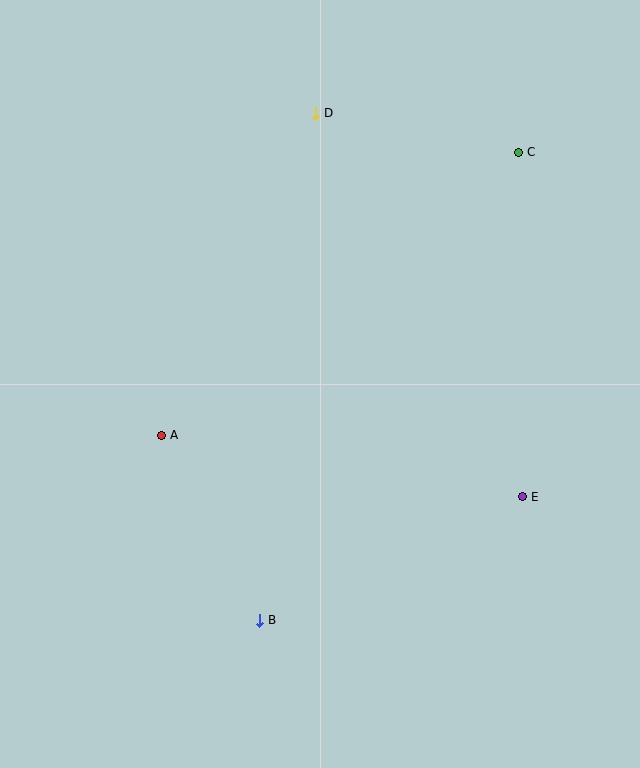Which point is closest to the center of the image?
Point A at (162, 435) is closest to the center.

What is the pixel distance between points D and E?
The distance between D and E is 436 pixels.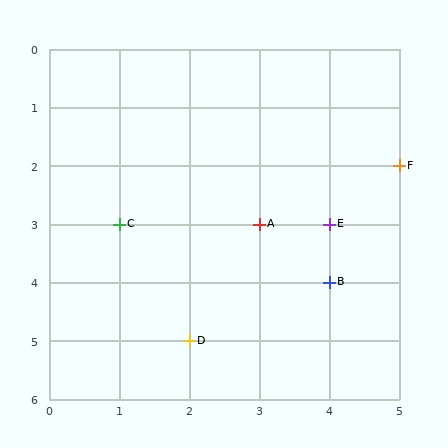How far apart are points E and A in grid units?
Points E and A are 1 column apart.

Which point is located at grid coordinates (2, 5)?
Point D is at (2, 5).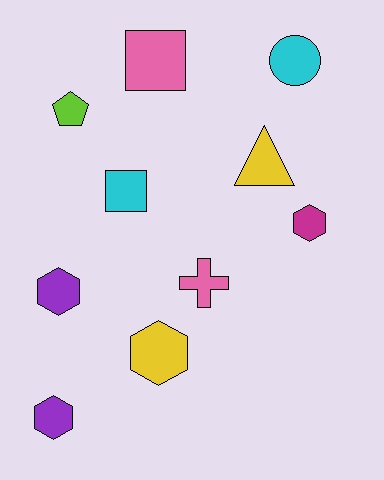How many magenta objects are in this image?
There is 1 magenta object.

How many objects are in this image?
There are 10 objects.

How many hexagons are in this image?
There are 4 hexagons.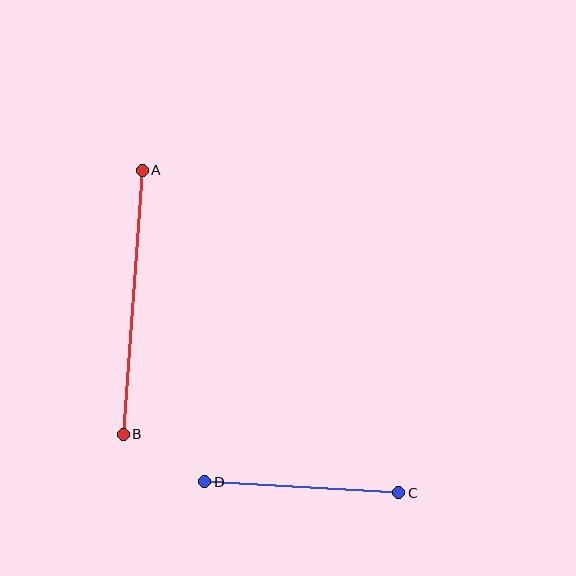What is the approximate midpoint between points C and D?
The midpoint is at approximately (302, 487) pixels.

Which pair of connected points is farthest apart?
Points A and B are farthest apart.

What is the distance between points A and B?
The distance is approximately 265 pixels.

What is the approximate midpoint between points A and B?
The midpoint is at approximately (133, 302) pixels.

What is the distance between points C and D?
The distance is approximately 194 pixels.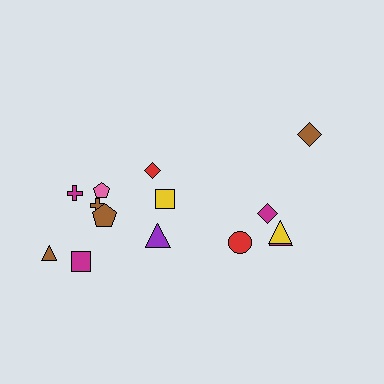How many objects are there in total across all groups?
There are 14 objects.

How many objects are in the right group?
There are 6 objects.